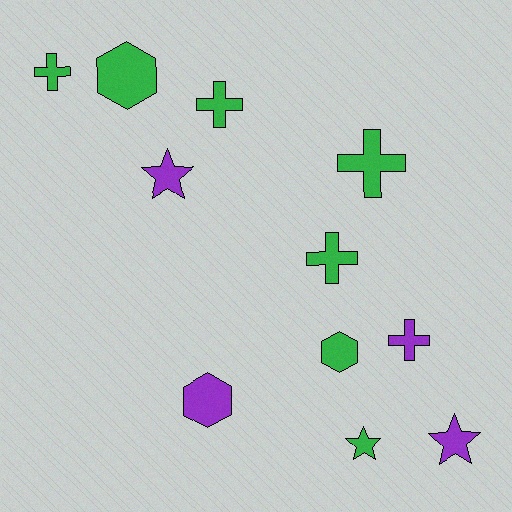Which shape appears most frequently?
Cross, with 5 objects.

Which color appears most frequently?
Green, with 7 objects.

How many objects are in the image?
There are 11 objects.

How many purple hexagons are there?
There is 1 purple hexagon.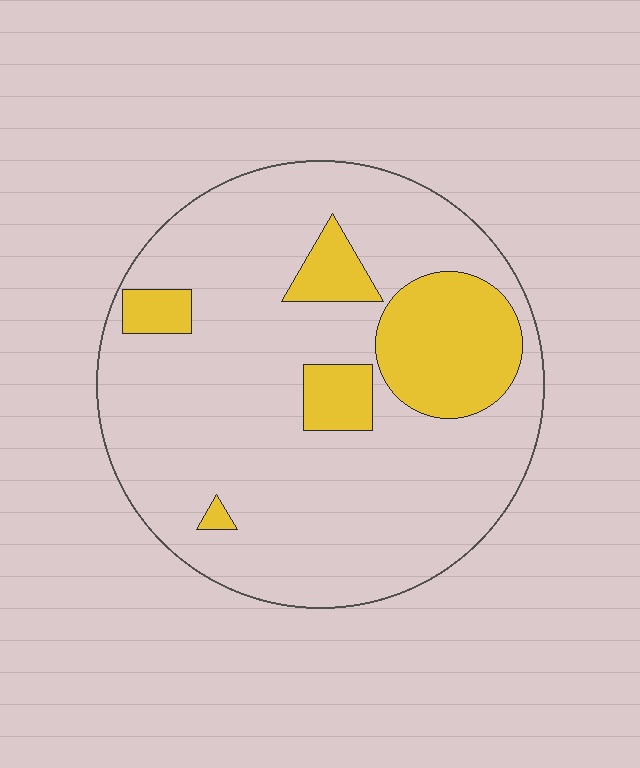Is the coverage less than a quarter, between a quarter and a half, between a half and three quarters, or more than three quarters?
Less than a quarter.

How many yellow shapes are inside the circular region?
5.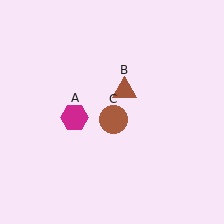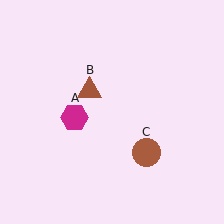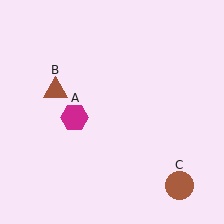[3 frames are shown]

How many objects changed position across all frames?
2 objects changed position: brown triangle (object B), brown circle (object C).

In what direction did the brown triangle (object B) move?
The brown triangle (object B) moved left.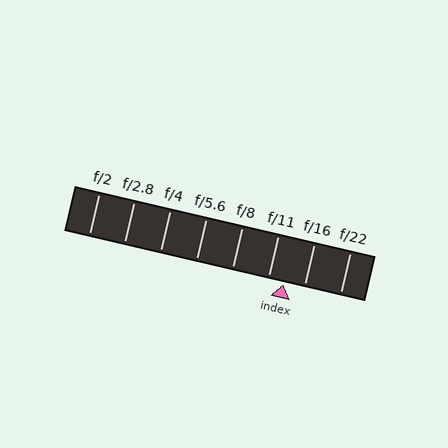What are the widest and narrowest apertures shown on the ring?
The widest aperture shown is f/2 and the narrowest is f/22.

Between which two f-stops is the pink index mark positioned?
The index mark is between f/11 and f/16.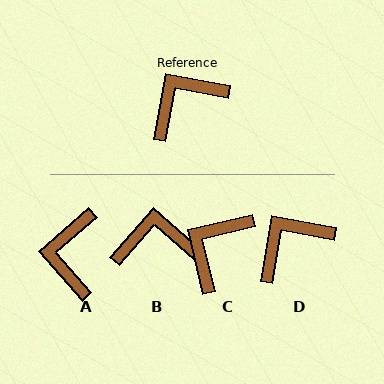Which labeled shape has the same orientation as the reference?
D.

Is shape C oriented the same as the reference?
No, it is off by about 23 degrees.